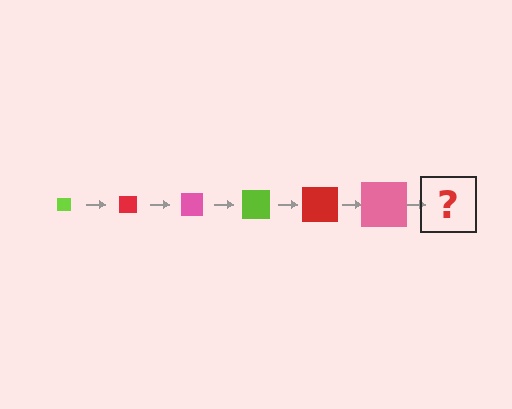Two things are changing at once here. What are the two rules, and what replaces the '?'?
The two rules are that the square grows larger each step and the color cycles through lime, red, and pink. The '?' should be a lime square, larger than the previous one.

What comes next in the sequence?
The next element should be a lime square, larger than the previous one.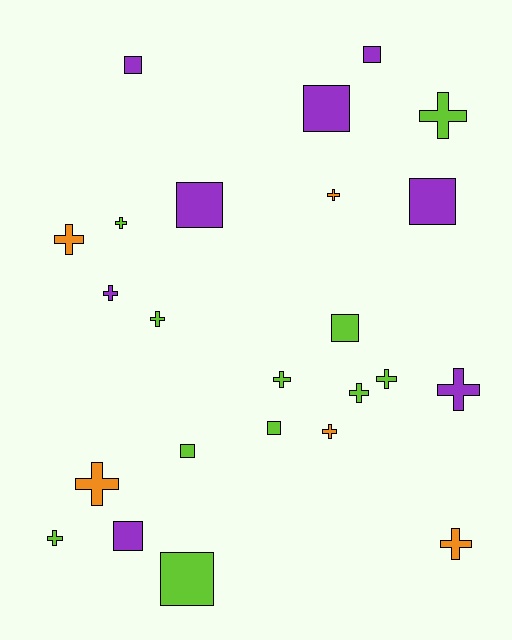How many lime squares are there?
There are 4 lime squares.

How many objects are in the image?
There are 24 objects.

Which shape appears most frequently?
Cross, with 14 objects.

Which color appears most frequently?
Lime, with 11 objects.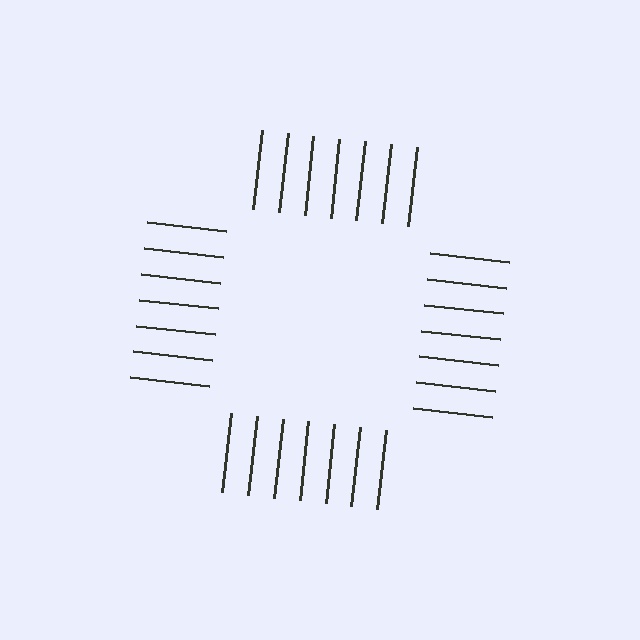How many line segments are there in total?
28 — 7 along each of the 4 edges.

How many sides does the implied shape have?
4 sides — the line-ends trace a square.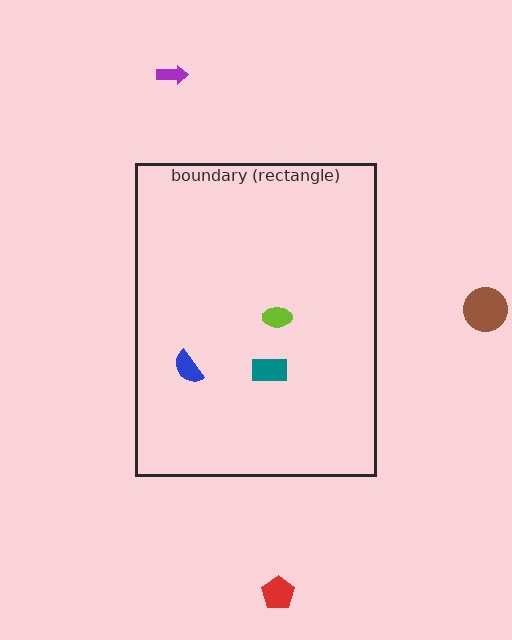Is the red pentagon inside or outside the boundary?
Outside.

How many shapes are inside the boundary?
3 inside, 3 outside.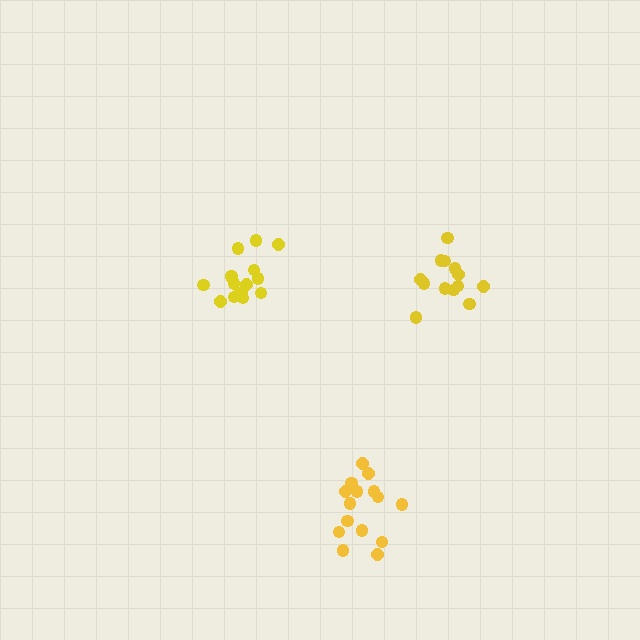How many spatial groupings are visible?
There are 3 spatial groupings.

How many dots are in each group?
Group 1: 15 dots, Group 2: 16 dots, Group 3: 13 dots (44 total).